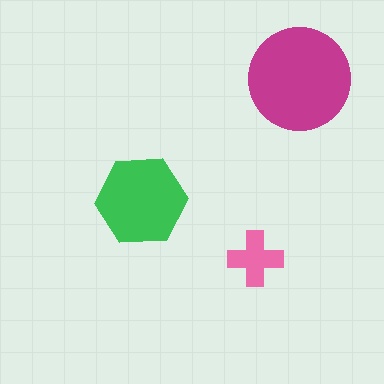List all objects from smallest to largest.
The pink cross, the green hexagon, the magenta circle.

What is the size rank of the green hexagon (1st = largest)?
2nd.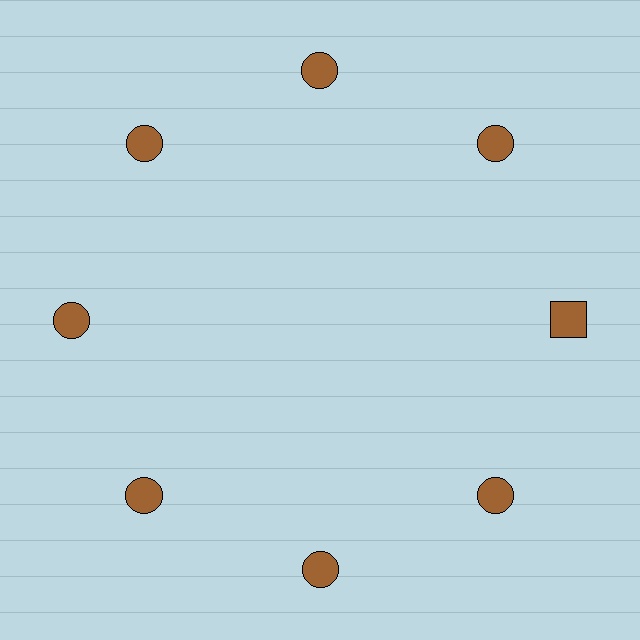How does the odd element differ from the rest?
It has a different shape: square instead of circle.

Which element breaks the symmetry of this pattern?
The brown square at roughly the 3 o'clock position breaks the symmetry. All other shapes are brown circles.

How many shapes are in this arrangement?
There are 8 shapes arranged in a ring pattern.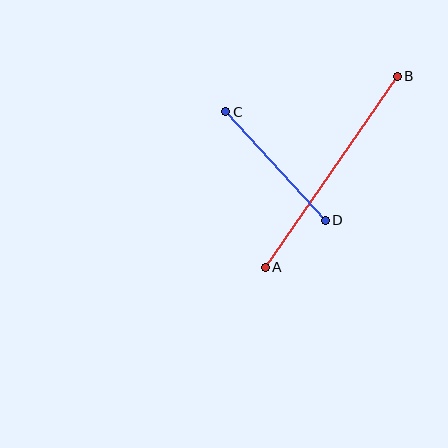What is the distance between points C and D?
The distance is approximately 148 pixels.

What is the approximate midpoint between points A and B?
The midpoint is at approximately (331, 172) pixels.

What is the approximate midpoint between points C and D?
The midpoint is at approximately (276, 166) pixels.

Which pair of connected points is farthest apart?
Points A and B are farthest apart.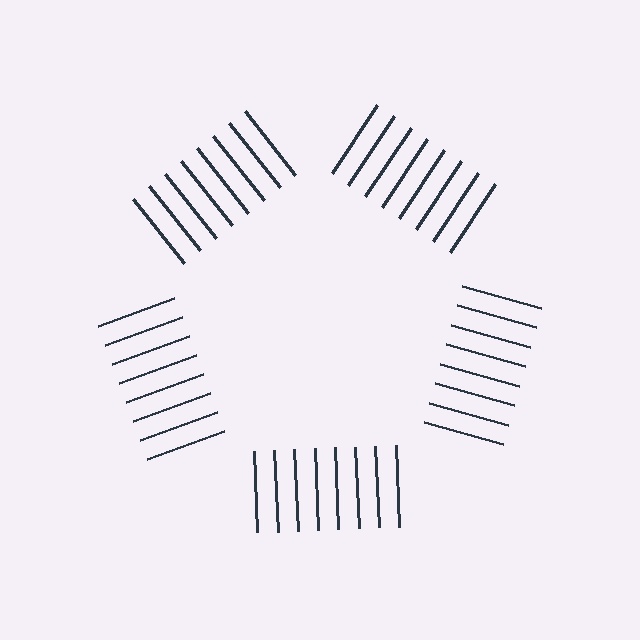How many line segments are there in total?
40 — 8 along each of the 5 edges.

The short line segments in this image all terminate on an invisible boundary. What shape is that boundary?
An illusory pentagon — the line segments terminate on its edges but no continuous stroke is drawn.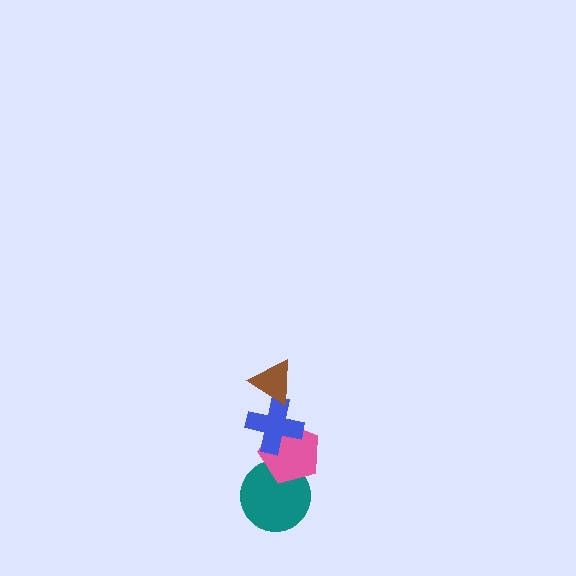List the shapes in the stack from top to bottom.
From top to bottom: the brown triangle, the blue cross, the pink pentagon, the teal circle.